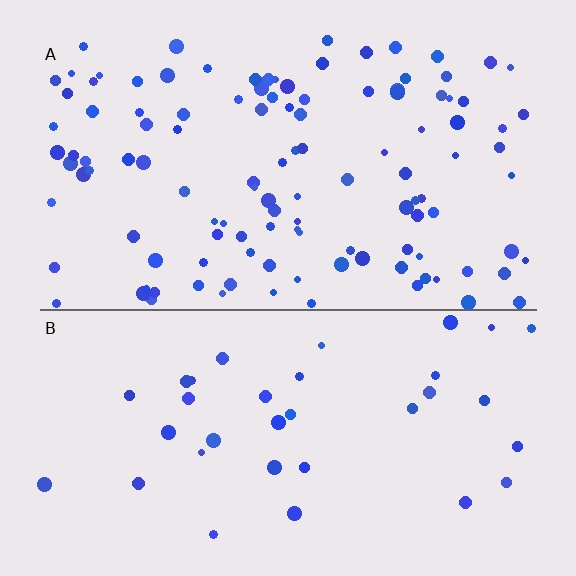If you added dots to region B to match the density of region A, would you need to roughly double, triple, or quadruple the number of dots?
Approximately triple.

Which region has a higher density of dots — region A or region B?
A (the top).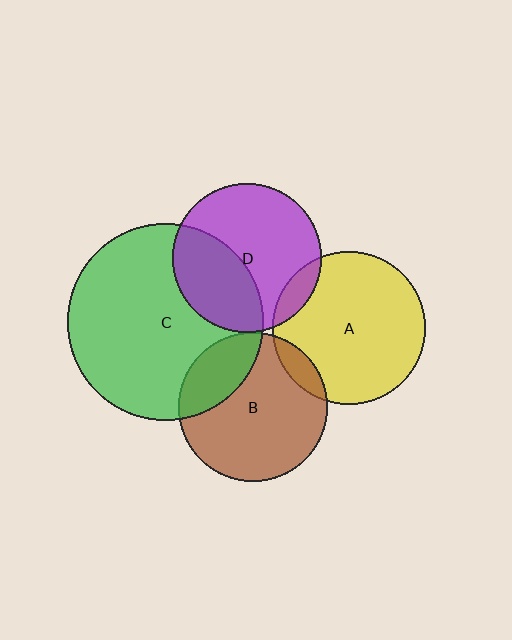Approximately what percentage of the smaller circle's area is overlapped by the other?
Approximately 10%.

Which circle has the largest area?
Circle C (green).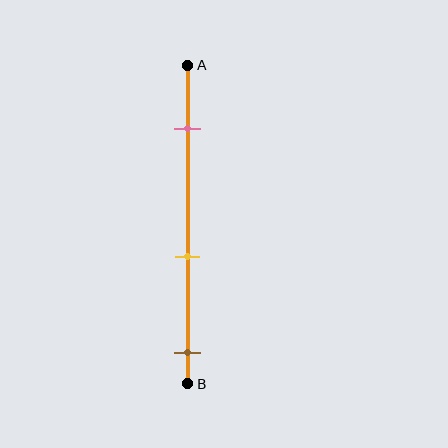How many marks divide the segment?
There are 3 marks dividing the segment.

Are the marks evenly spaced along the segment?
Yes, the marks are approximately evenly spaced.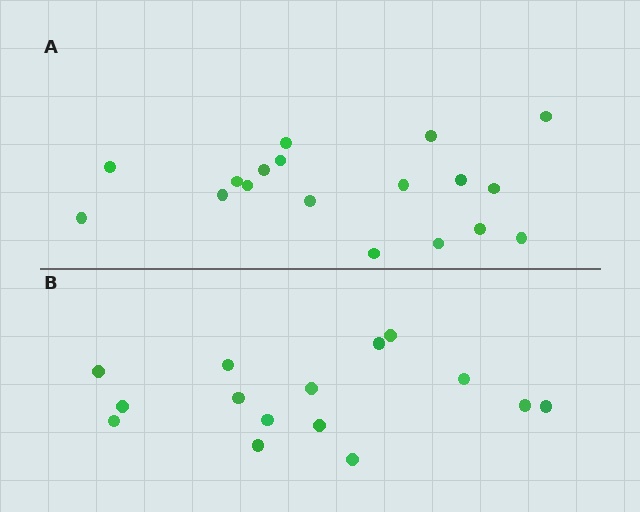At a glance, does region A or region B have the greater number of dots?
Region A (the top region) has more dots.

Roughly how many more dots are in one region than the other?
Region A has just a few more — roughly 2 or 3 more dots than region B.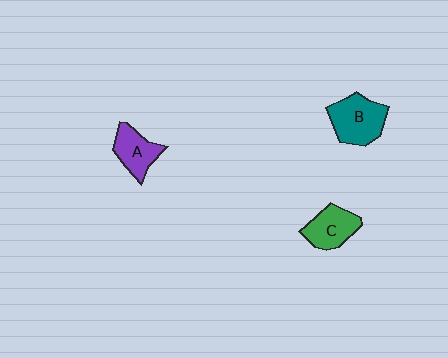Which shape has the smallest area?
Shape A (purple).